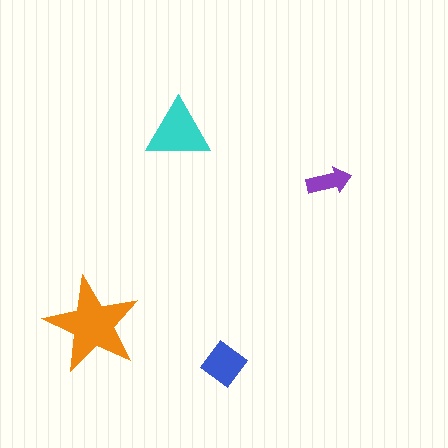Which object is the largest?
The orange star.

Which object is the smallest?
The purple arrow.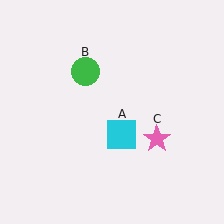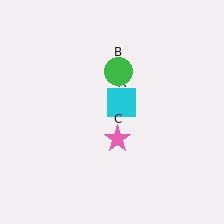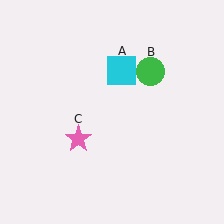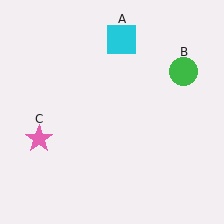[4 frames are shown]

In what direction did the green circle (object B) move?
The green circle (object B) moved right.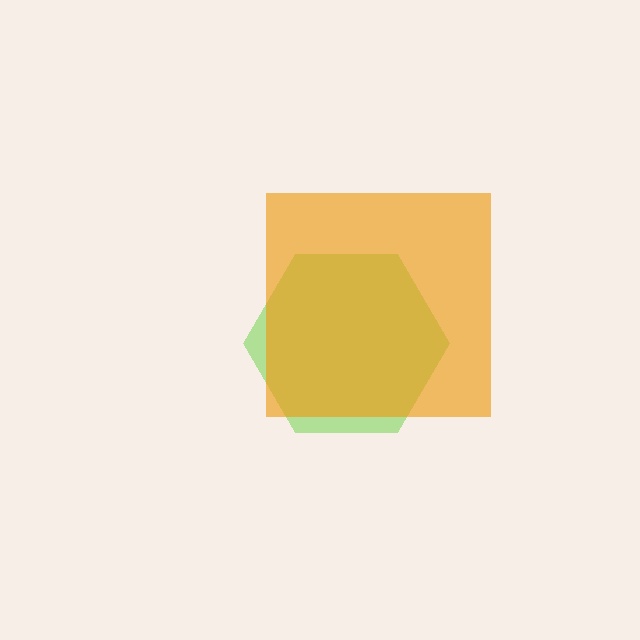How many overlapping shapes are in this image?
There are 2 overlapping shapes in the image.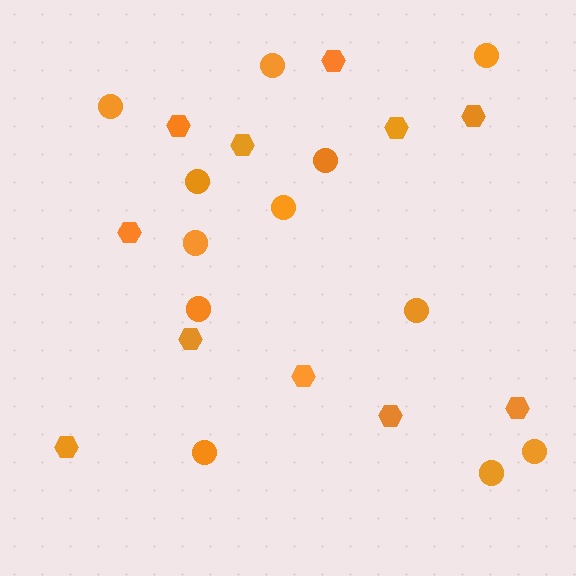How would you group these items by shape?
There are 2 groups: one group of circles (12) and one group of hexagons (11).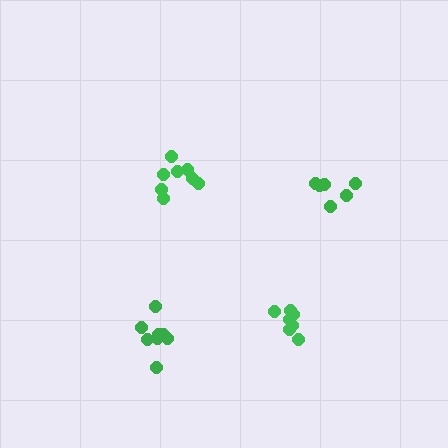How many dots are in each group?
Group 1: 6 dots, Group 2: 8 dots, Group 3: 8 dots, Group 4: 7 dots (29 total).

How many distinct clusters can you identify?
There are 4 distinct clusters.